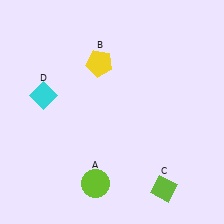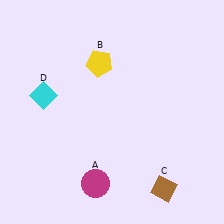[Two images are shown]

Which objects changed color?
A changed from lime to magenta. C changed from lime to brown.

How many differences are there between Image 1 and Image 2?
There are 2 differences between the two images.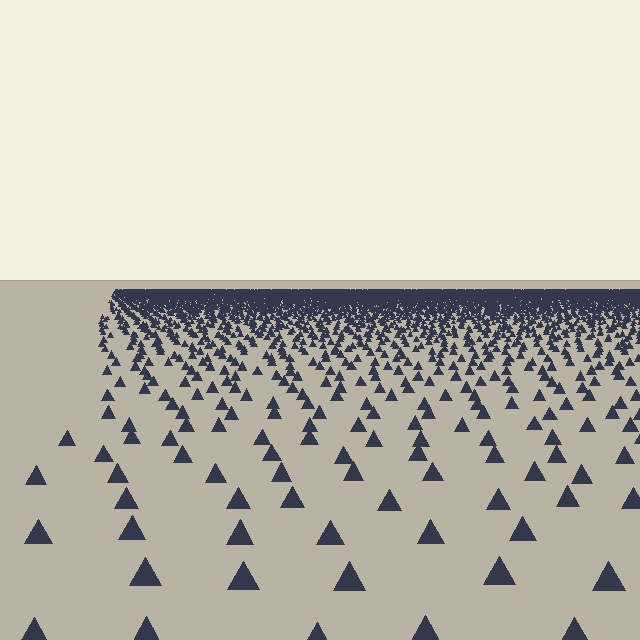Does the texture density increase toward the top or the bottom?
Density increases toward the top.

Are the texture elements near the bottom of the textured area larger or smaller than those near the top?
Larger. Near the bottom, elements are closer to the viewer and appear at a bigger on-screen size.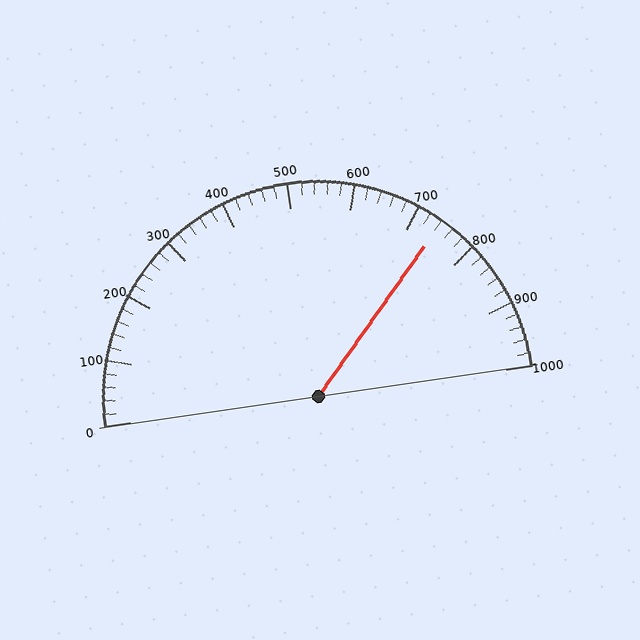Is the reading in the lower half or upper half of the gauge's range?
The reading is in the upper half of the range (0 to 1000).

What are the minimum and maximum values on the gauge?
The gauge ranges from 0 to 1000.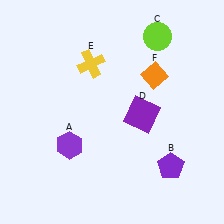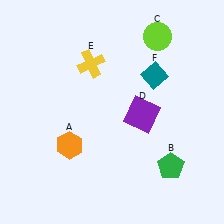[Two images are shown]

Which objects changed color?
A changed from purple to orange. B changed from purple to green. F changed from orange to teal.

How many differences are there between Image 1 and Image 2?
There are 3 differences between the two images.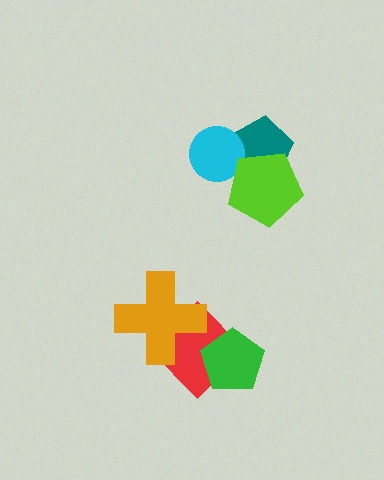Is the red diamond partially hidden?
Yes, it is partially covered by another shape.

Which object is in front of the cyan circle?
The lime pentagon is in front of the cyan circle.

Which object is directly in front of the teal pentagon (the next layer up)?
The cyan circle is directly in front of the teal pentagon.